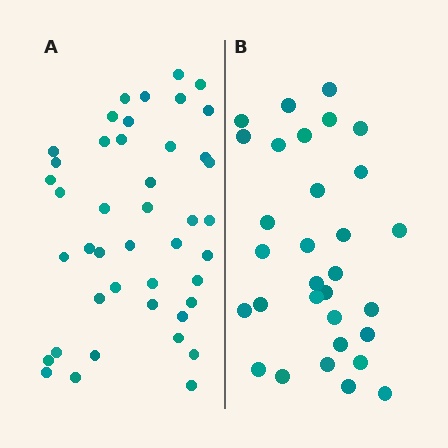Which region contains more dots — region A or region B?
Region A (the left region) has more dots.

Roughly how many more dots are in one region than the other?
Region A has roughly 12 or so more dots than region B.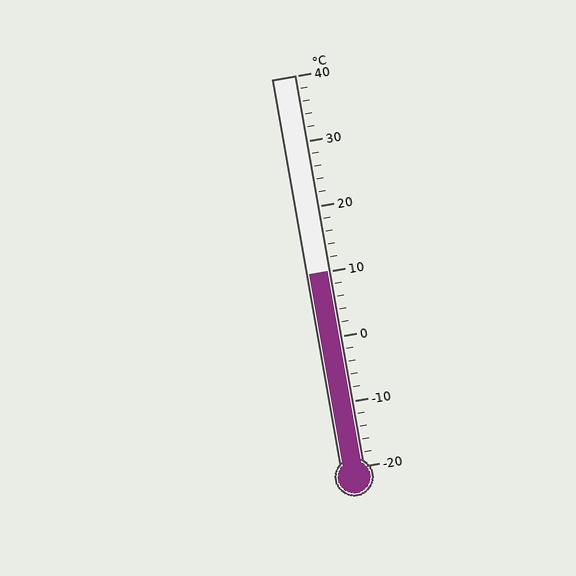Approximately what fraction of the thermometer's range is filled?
The thermometer is filled to approximately 50% of its range.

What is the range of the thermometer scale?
The thermometer scale ranges from -20°C to 40°C.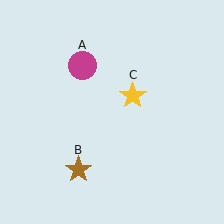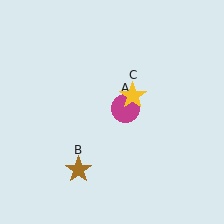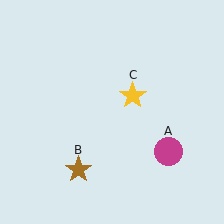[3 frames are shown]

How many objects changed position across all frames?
1 object changed position: magenta circle (object A).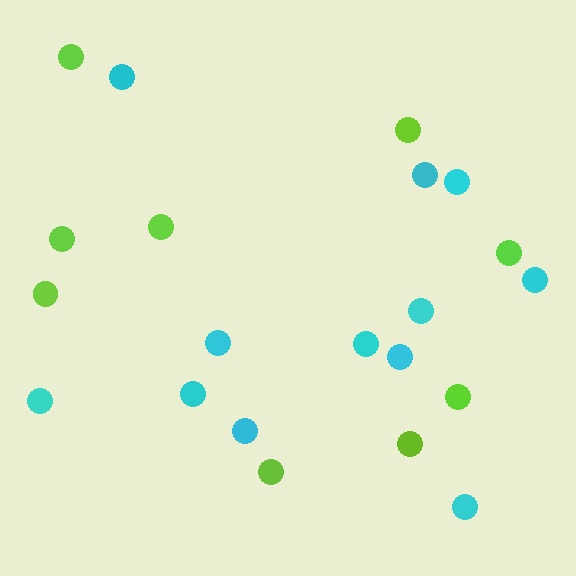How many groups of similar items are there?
There are 2 groups: one group of cyan circles (12) and one group of lime circles (9).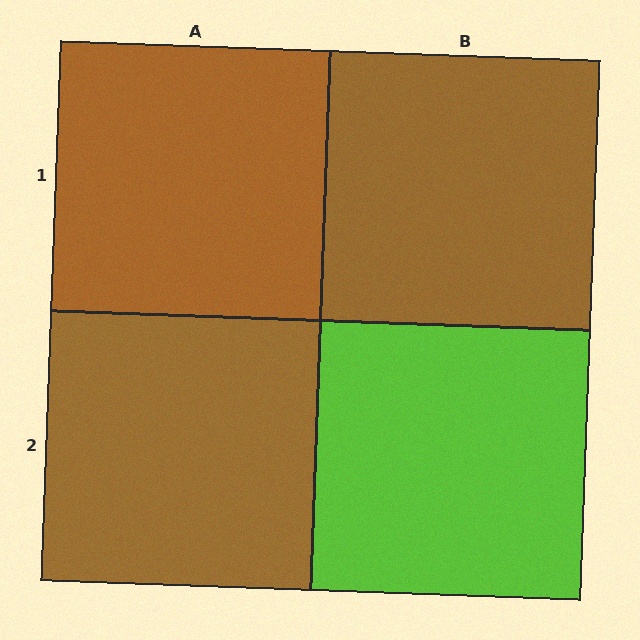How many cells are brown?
3 cells are brown.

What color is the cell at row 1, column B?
Brown.